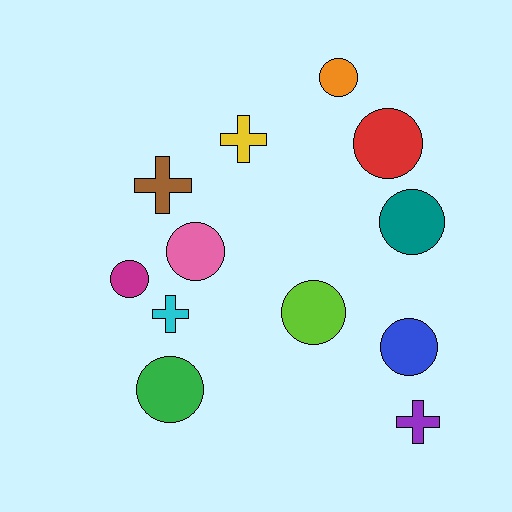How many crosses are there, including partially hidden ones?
There are 4 crosses.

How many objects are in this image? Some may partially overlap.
There are 12 objects.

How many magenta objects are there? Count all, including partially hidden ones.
There is 1 magenta object.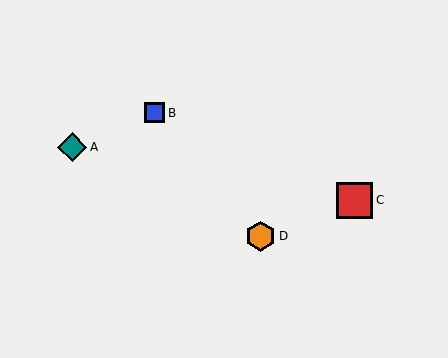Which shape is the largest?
The red square (labeled C) is the largest.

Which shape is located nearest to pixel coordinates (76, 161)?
The teal diamond (labeled A) at (72, 147) is nearest to that location.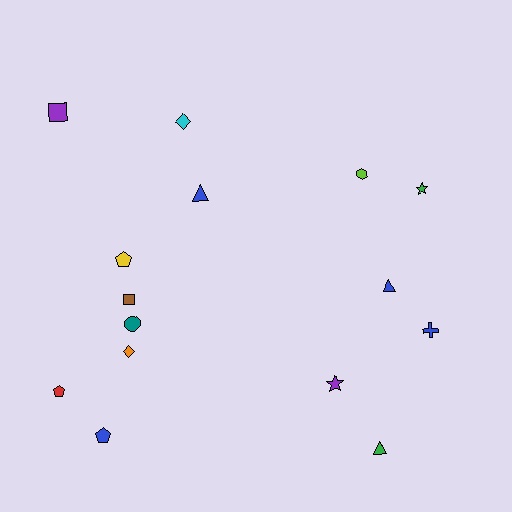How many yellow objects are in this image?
There is 1 yellow object.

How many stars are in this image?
There are 2 stars.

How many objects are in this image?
There are 15 objects.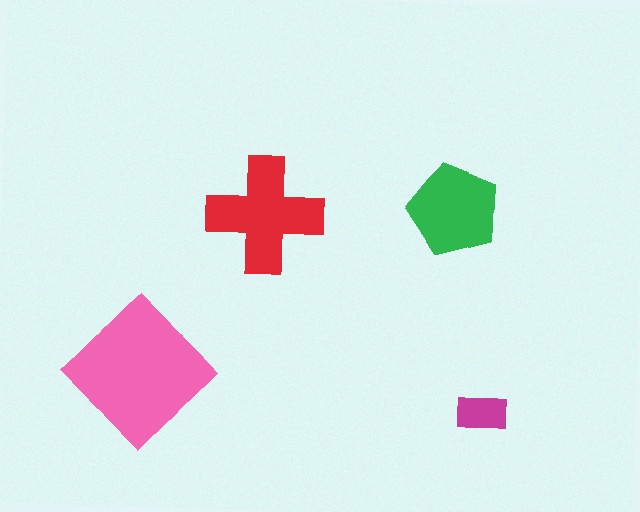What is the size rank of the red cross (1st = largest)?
2nd.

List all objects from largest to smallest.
The pink diamond, the red cross, the green pentagon, the magenta rectangle.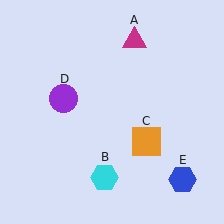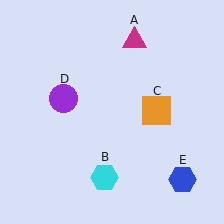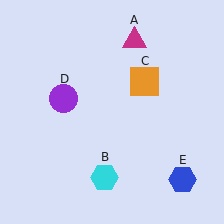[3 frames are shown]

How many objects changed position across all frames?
1 object changed position: orange square (object C).